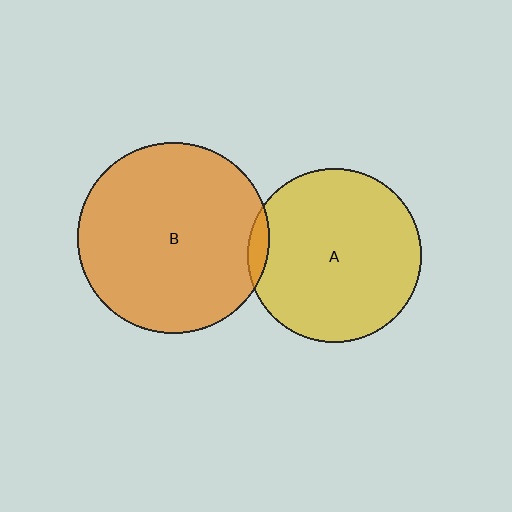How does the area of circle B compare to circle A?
Approximately 1.2 times.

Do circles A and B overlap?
Yes.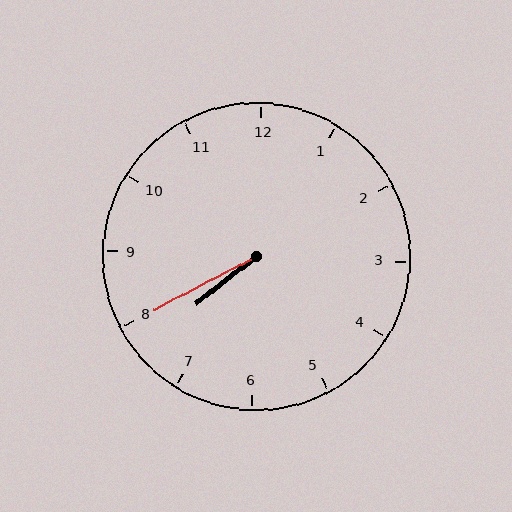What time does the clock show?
7:40.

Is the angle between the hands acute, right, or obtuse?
It is acute.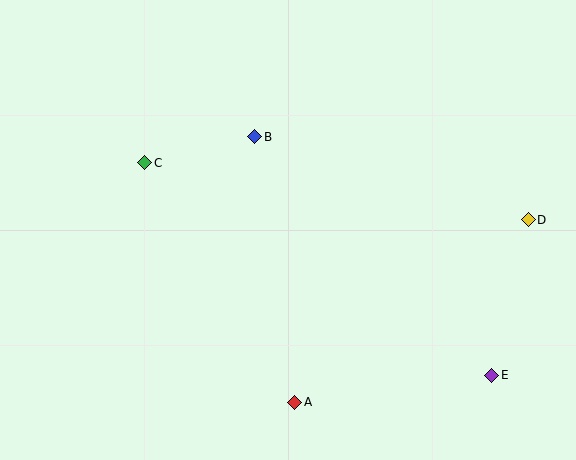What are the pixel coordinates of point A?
Point A is at (295, 402).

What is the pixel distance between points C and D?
The distance between C and D is 388 pixels.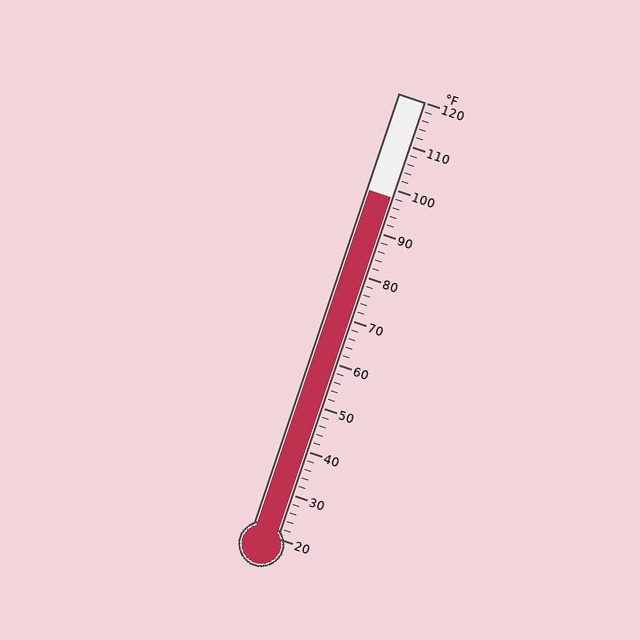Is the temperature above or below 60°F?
The temperature is above 60°F.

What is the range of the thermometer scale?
The thermometer scale ranges from 20°F to 120°F.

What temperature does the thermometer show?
The thermometer shows approximately 98°F.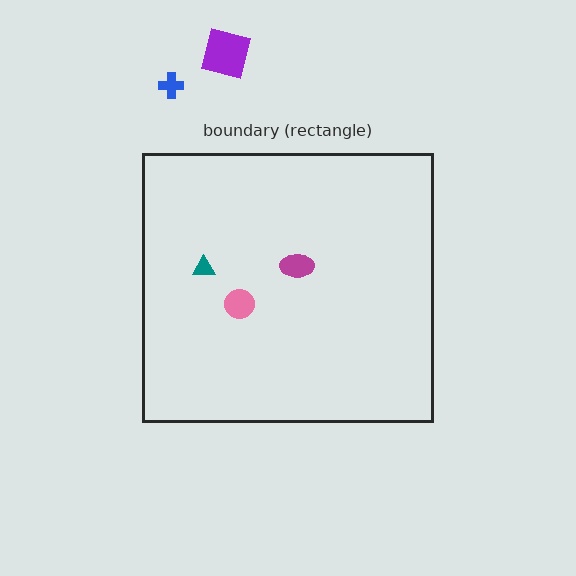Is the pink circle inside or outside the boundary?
Inside.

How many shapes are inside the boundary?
3 inside, 2 outside.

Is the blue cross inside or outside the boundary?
Outside.